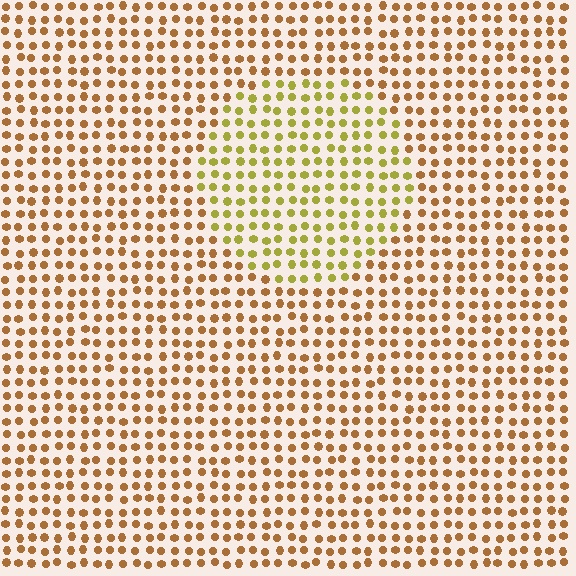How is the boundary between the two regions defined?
The boundary is defined purely by a slight shift in hue (about 36 degrees). Spacing, size, and orientation are identical on both sides.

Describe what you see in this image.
The image is filled with small brown elements in a uniform arrangement. A circle-shaped region is visible where the elements are tinted to a slightly different hue, forming a subtle color boundary.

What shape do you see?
I see a circle.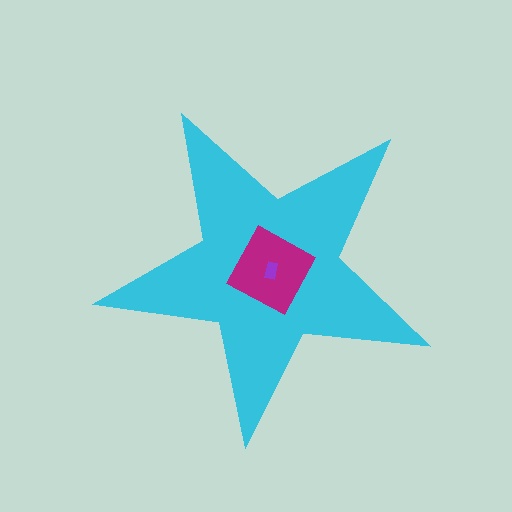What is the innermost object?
The purple rectangle.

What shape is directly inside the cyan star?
The magenta square.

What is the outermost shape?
The cyan star.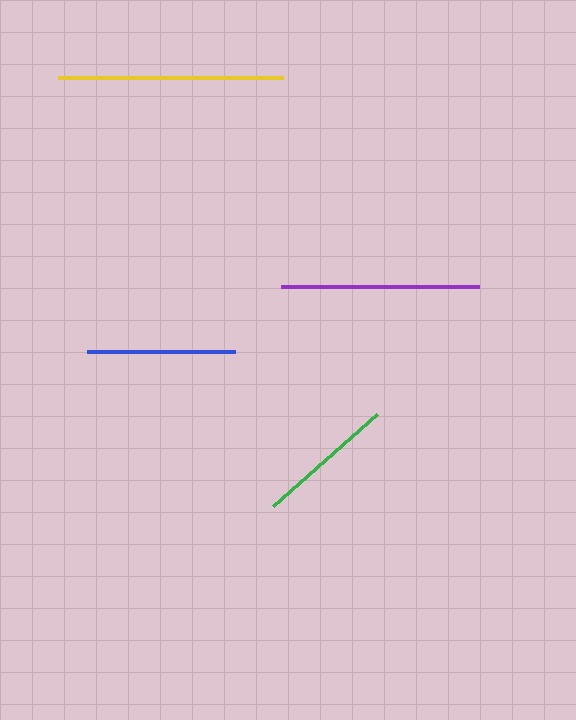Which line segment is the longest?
The yellow line is the longest at approximately 225 pixels.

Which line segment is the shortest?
The green line is the shortest at approximately 139 pixels.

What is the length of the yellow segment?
The yellow segment is approximately 225 pixels long.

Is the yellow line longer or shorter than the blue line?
The yellow line is longer than the blue line.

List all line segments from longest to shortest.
From longest to shortest: yellow, purple, blue, green.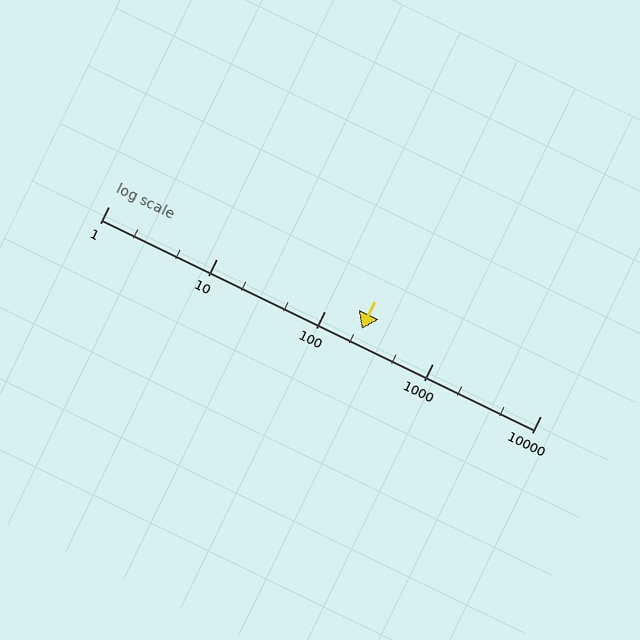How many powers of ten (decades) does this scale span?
The scale spans 4 decades, from 1 to 10000.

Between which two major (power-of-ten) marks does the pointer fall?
The pointer is between 100 and 1000.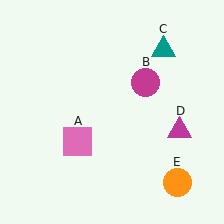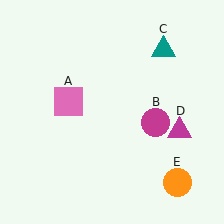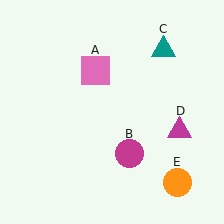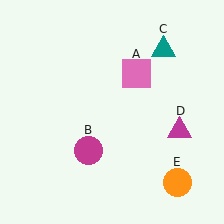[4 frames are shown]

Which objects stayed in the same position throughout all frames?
Teal triangle (object C) and magenta triangle (object D) and orange circle (object E) remained stationary.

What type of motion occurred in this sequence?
The pink square (object A), magenta circle (object B) rotated clockwise around the center of the scene.